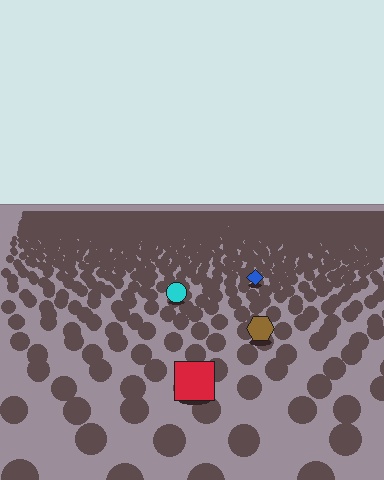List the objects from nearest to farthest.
From nearest to farthest: the red square, the brown hexagon, the cyan circle, the blue diamond.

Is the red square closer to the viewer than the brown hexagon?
Yes. The red square is closer — you can tell from the texture gradient: the ground texture is coarser near it.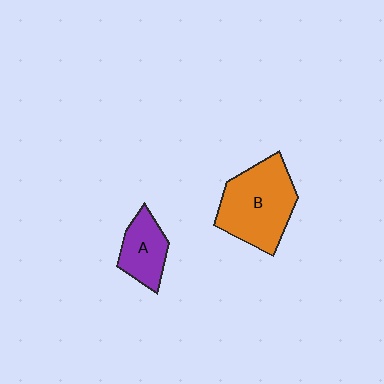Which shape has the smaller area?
Shape A (purple).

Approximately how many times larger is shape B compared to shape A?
Approximately 1.9 times.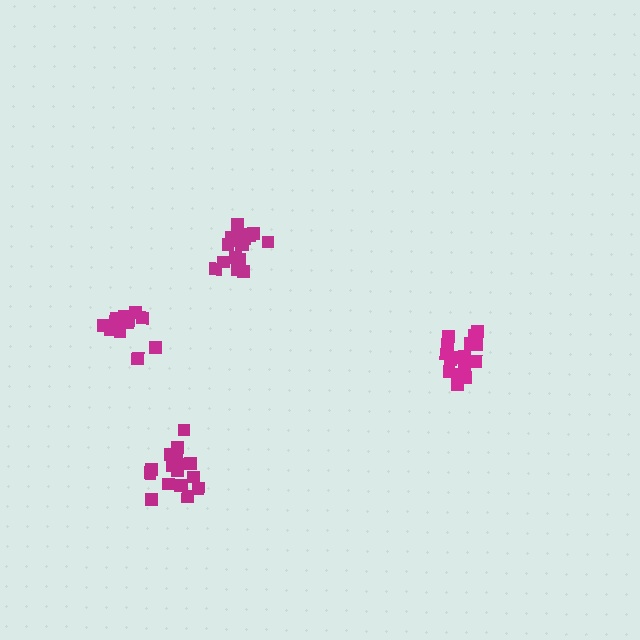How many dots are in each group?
Group 1: 19 dots, Group 2: 18 dots, Group 3: 17 dots, Group 4: 16 dots (70 total).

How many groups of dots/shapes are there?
There are 4 groups.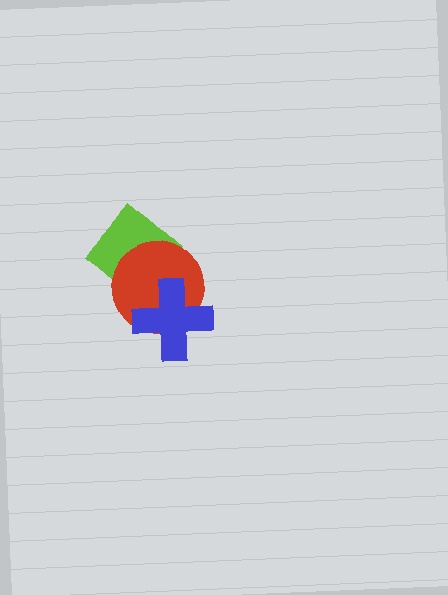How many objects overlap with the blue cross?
2 objects overlap with the blue cross.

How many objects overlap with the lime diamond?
2 objects overlap with the lime diamond.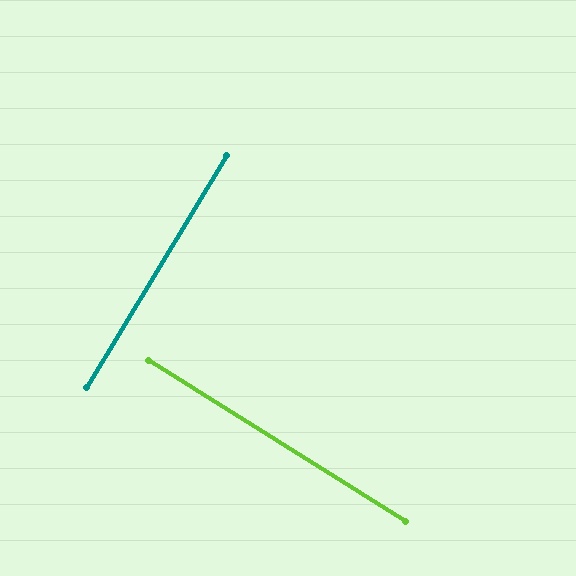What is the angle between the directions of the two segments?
Approximately 89 degrees.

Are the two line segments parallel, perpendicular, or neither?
Perpendicular — they meet at approximately 89°.